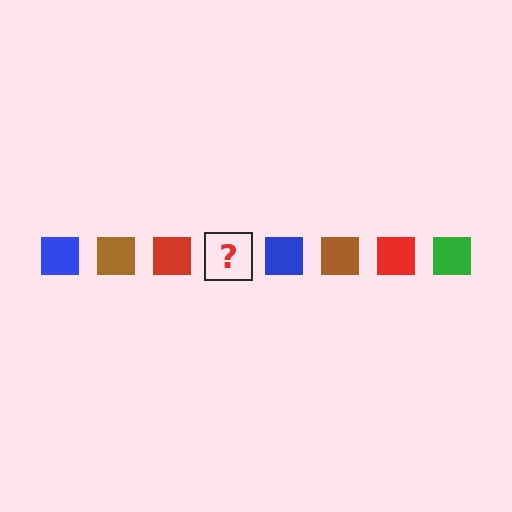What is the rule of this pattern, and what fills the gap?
The rule is that the pattern cycles through blue, brown, red, green squares. The gap should be filled with a green square.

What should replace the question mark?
The question mark should be replaced with a green square.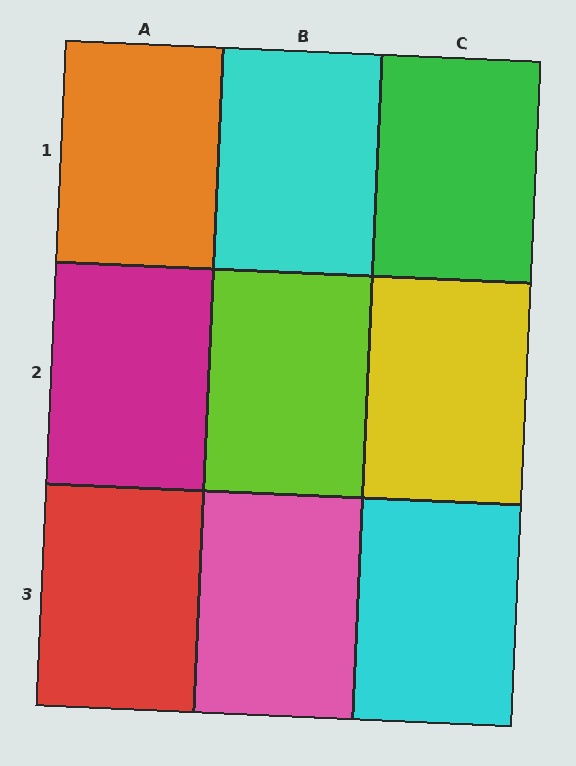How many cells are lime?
1 cell is lime.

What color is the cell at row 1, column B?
Cyan.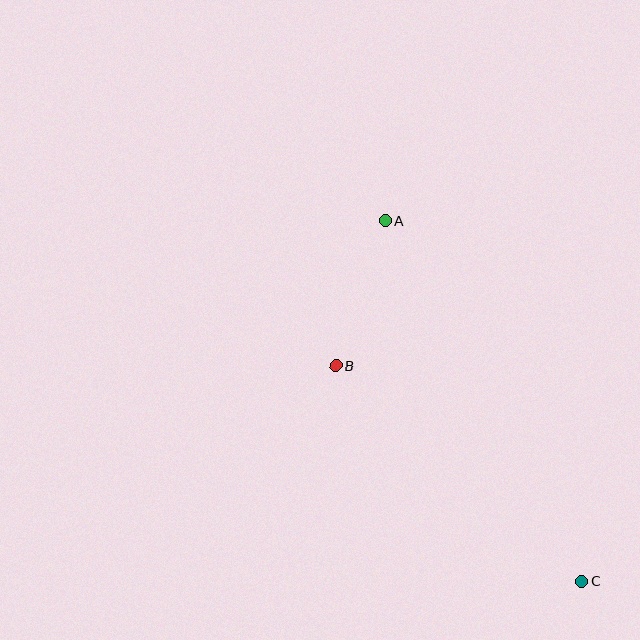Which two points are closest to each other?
Points A and B are closest to each other.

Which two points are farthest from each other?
Points A and C are farthest from each other.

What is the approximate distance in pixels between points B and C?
The distance between B and C is approximately 327 pixels.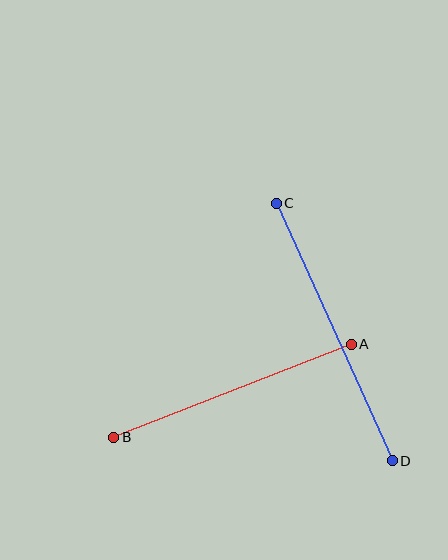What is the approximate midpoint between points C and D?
The midpoint is at approximately (334, 332) pixels.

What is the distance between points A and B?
The distance is approximately 255 pixels.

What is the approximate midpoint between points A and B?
The midpoint is at approximately (232, 391) pixels.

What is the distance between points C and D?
The distance is approximately 283 pixels.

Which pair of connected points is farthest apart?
Points C and D are farthest apart.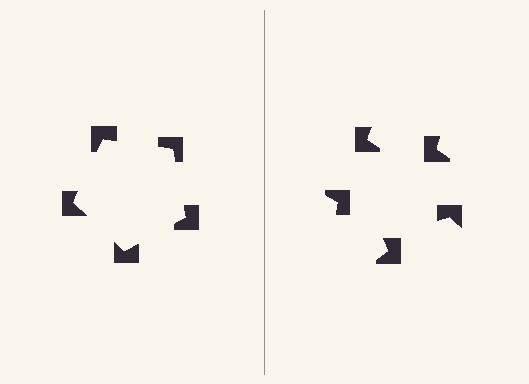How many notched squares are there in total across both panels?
10 — 5 on each side.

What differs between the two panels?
The notched squares are positioned identically on both sides; only the wedge orientations differ. On the left they align to a pentagon; on the right they are misaligned.